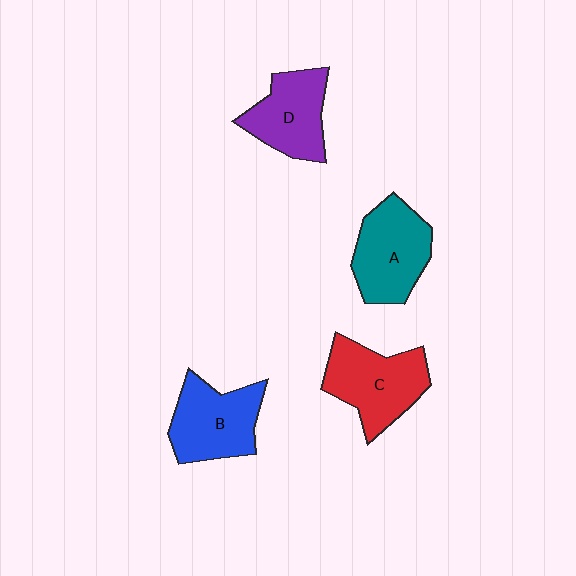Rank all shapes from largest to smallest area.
From largest to smallest: C (red), A (teal), B (blue), D (purple).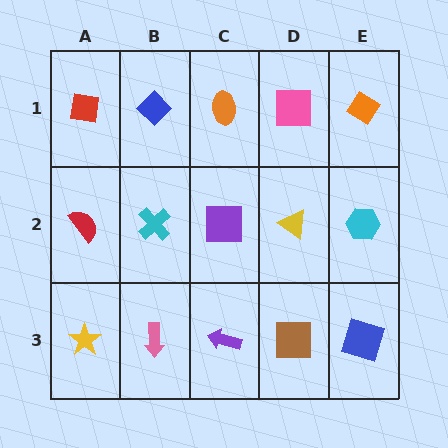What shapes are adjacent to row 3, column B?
A cyan cross (row 2, column B), a yellow star (row 3, column A), a purple arrow (row 3, column C).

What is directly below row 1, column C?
A purple square.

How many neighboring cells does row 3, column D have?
3.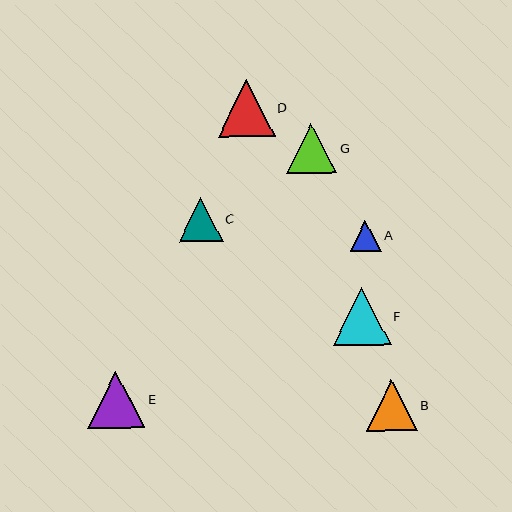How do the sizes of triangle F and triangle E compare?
Triangle F and triangle E are approximately the same size.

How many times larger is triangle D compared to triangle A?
Triangle D is approximately 1.8 times the size of triangle A.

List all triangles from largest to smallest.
From largest to smallest: F, E, D, G, B, C, A.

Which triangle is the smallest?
Triangle A is the smallest with a size of approximately 31 pixels.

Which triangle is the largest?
Triangle F is the largest with a size of approximately 58 pixels.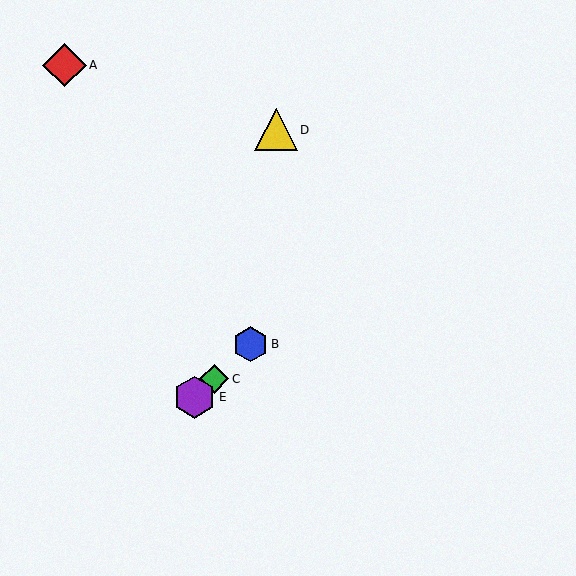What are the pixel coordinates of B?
Object B is at (250, 344).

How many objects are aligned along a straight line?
3 objects (B, C, E) are aligned along a straight line.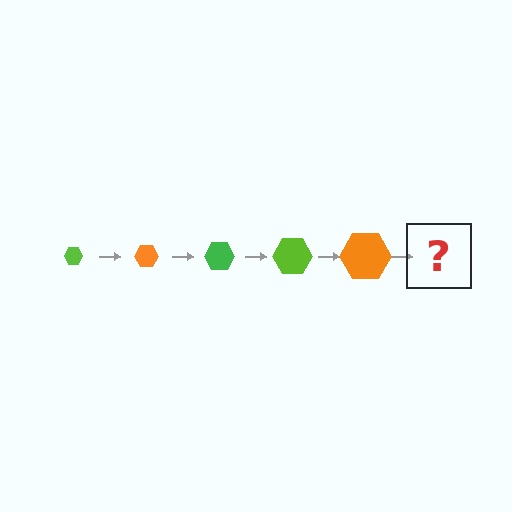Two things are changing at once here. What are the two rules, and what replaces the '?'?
The two rules are that the hexagon grows larger each step and the color cycles through lime, orange, and green. The '?' should be a green hexagon, larger than the previous one.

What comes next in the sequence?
The next element should be a green hexagon, larger than the previous one.